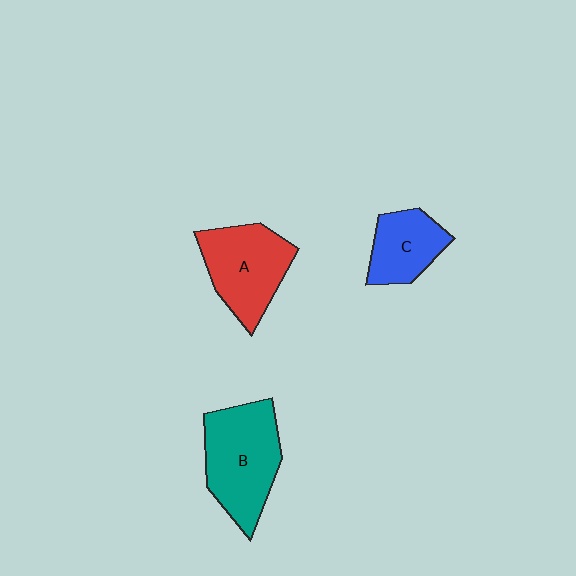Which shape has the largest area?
Shape B (teal).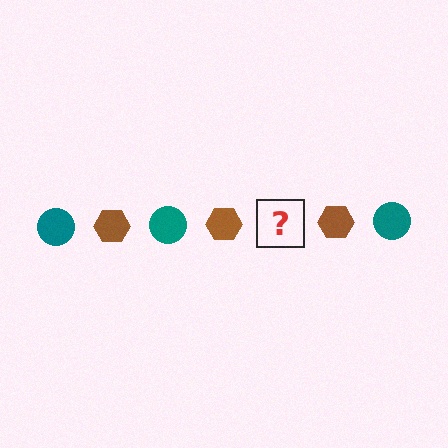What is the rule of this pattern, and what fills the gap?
The rule is that the pattern alternates between teal circle and brown hexagon. The gap should be filled with a teal circle.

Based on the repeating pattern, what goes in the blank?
The blank should be a teal circle.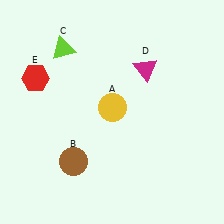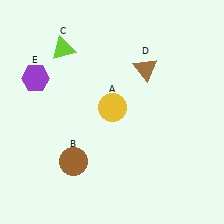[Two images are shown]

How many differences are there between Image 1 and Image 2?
There are 2 differences between the two images.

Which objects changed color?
D changed from magenta to brown. E changed from red to purple.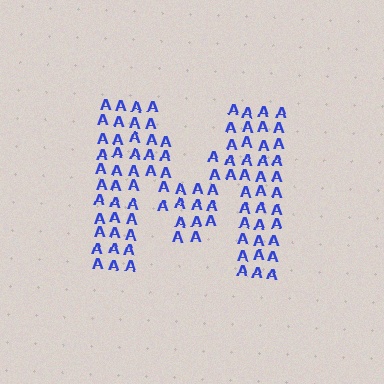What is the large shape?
The large shape is the letter M.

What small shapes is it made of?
It is made of small letter A's.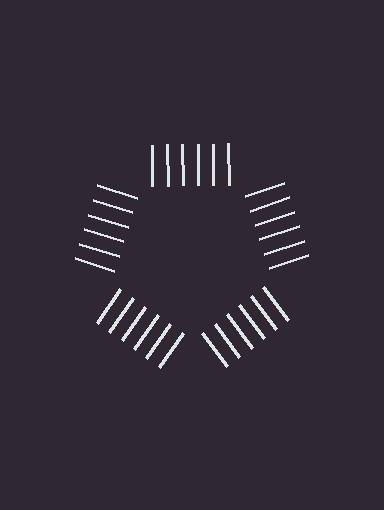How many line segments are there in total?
30 — 6 along each of the 5 edges.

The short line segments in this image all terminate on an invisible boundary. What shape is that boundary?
An illusory pentagon — the line segments terminate on its edges but no continuous stroke is drawn.